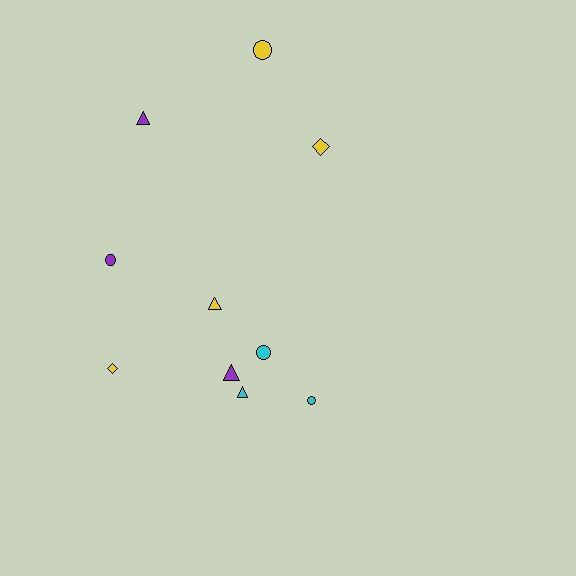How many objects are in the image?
There are 10 objects.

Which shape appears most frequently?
Triangle, with 4 objects.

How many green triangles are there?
There are no green triangles.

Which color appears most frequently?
Yellow, with 4 objects.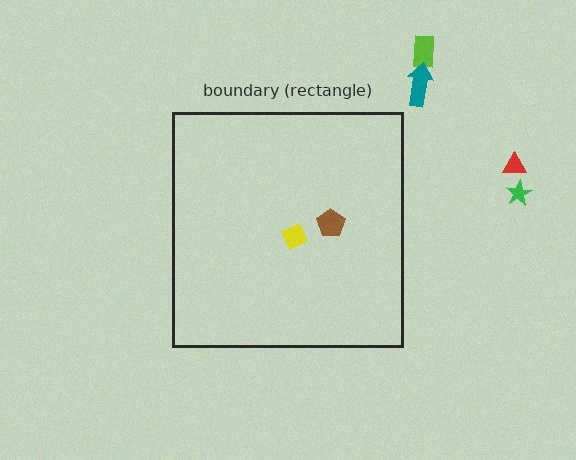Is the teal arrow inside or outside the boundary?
Outside.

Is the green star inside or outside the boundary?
Outside.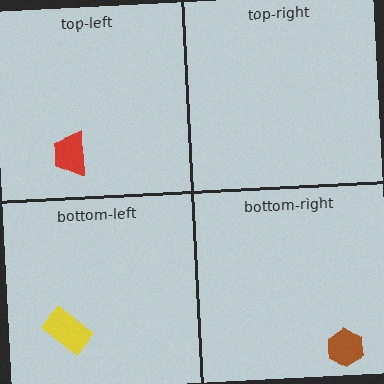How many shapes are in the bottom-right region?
1.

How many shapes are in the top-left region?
1.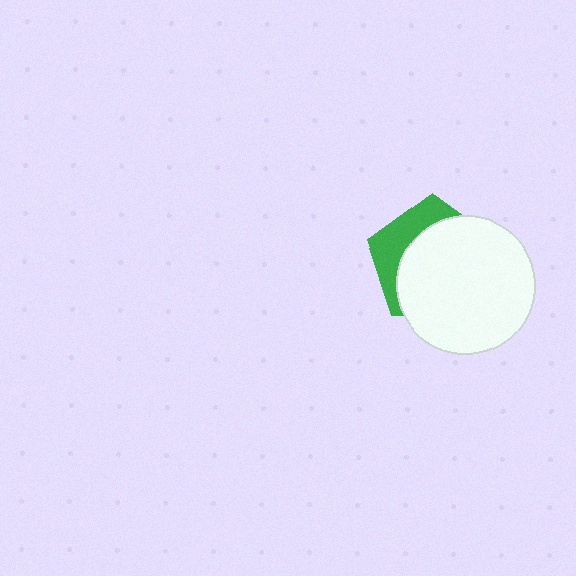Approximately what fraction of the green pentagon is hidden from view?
Roughly 69% of the green pentagon is hidden behind the white circle.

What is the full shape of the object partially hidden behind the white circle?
The partially hidden object is a green pentagon.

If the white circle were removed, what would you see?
You would see the complete green pentagon.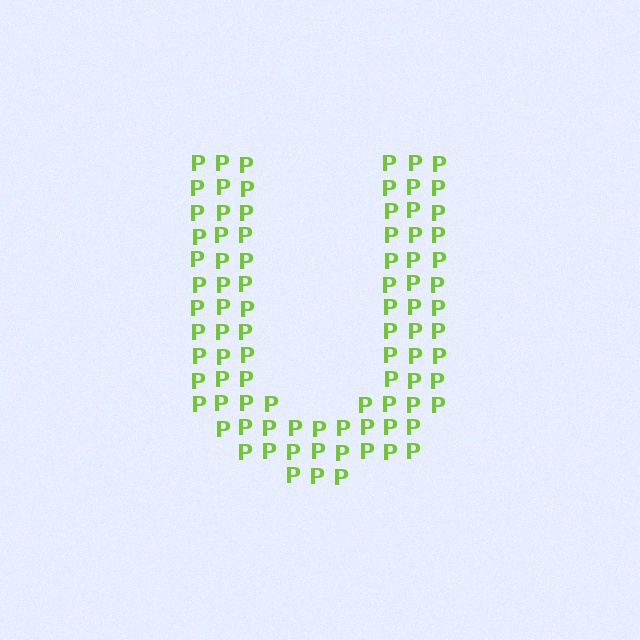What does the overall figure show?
The overall figure shows the letter U.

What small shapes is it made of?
It is made of small letter P's.